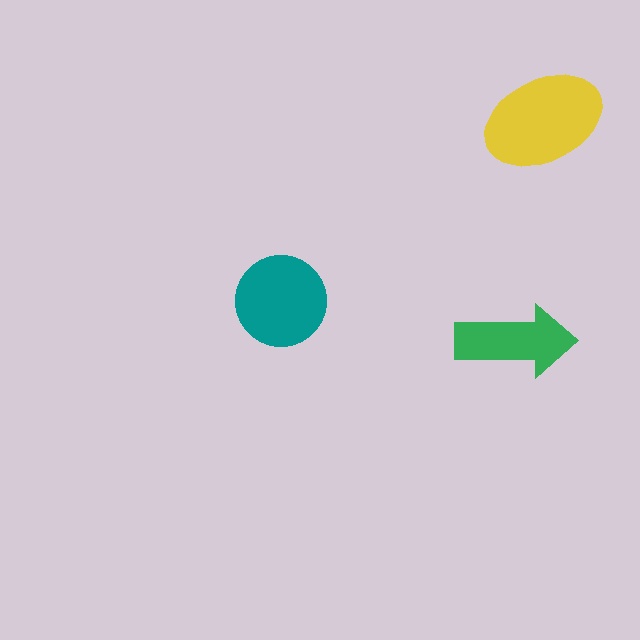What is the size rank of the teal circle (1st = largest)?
2nd.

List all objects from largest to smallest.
The yellow ellipse, the teal circle, the green arrow.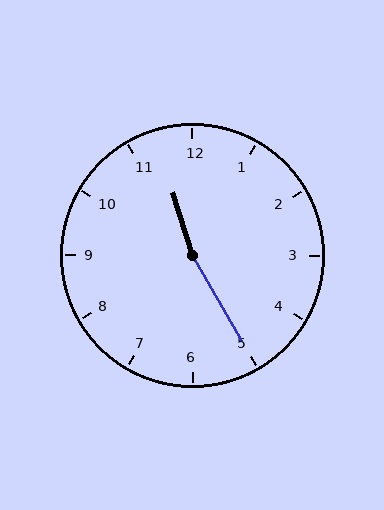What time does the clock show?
11:25.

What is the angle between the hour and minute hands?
Approximately 168 degrees.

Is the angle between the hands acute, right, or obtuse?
It is obtuse.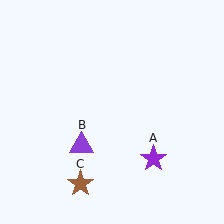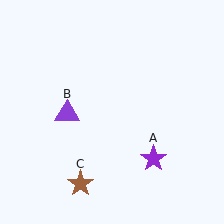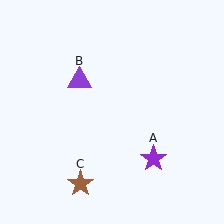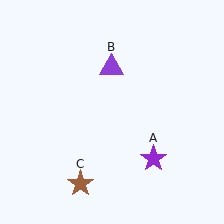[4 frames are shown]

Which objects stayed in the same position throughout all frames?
Purple star (object A) and brown star (object C) remained stationary.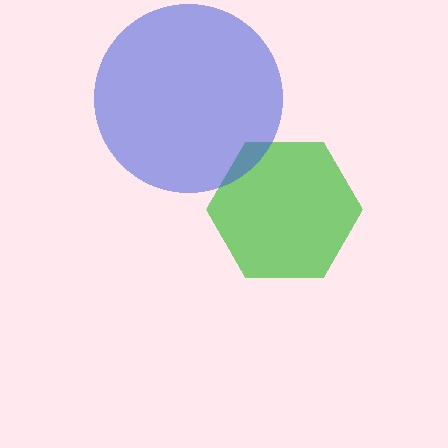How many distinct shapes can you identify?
There are 2 distinct shapes: a green hexagon, a blue circle.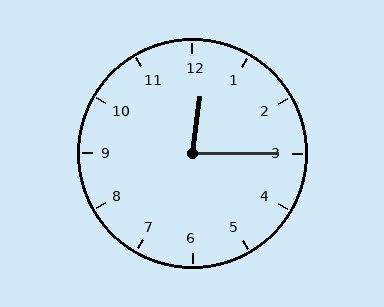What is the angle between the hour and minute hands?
Approximately 82 degrees.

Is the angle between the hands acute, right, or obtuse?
It is acute.